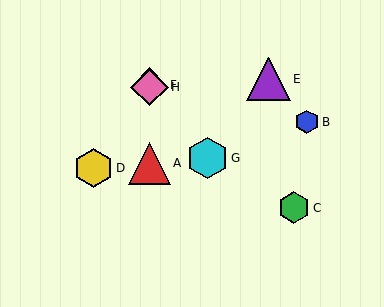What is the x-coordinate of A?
Object A is at x≈150.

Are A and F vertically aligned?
Yes, both are at x≈150.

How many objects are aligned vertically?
3 objects (A, F, H) are aligned vertically.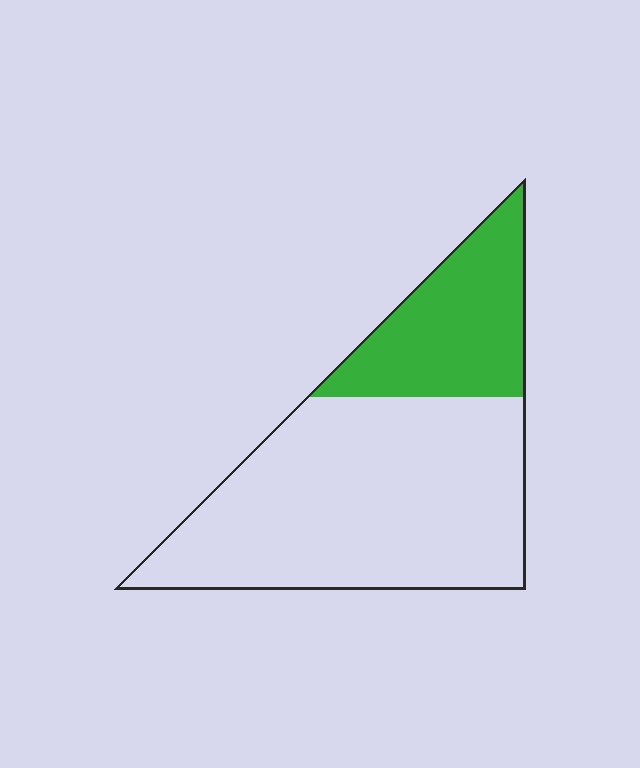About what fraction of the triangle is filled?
About one quarter (1/4).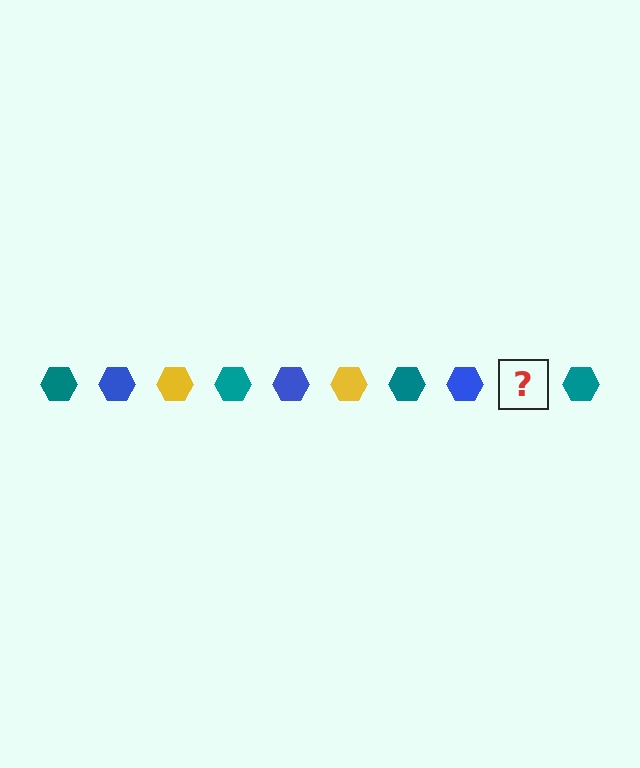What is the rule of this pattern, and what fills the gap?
The rule is that the pattern cycles through teal, blue, yellow hexagons. The gap should be filled with a yellow hexagon.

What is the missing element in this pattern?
The missing element is a yellow hexagon.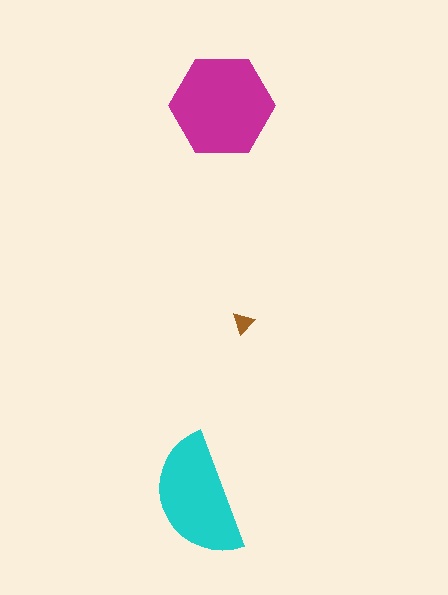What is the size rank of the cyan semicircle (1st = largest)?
2nd.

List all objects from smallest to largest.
The brown triangle, the cyan semicircle, the magenta hexagon.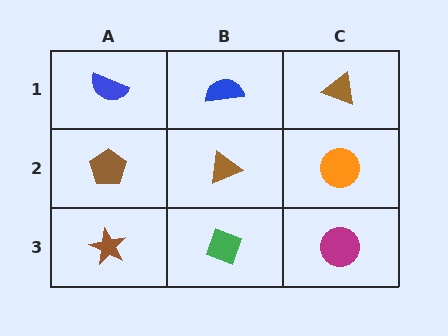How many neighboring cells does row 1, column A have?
2.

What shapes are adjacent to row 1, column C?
An orange circle (row 2, column C), a blue semicircle (row 1, column B).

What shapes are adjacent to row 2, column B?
A blue semicircle (row 1, column B), a green diamond (row 3, column B), a brown pentagon (row 2, column A), an orange circle (row 2, column C).